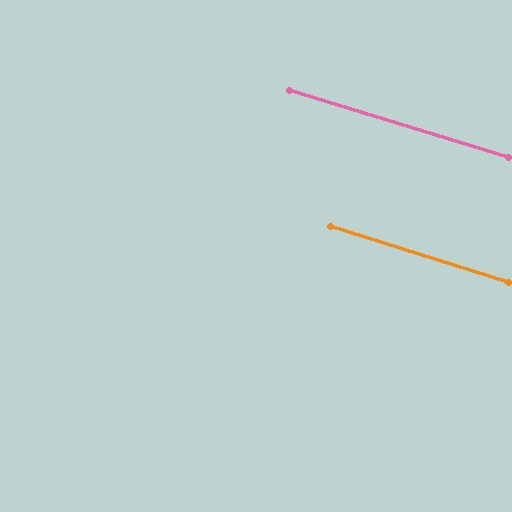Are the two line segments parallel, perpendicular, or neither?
Parallel — their directions differ by only 0.6°.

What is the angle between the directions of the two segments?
Approximately 1 degree.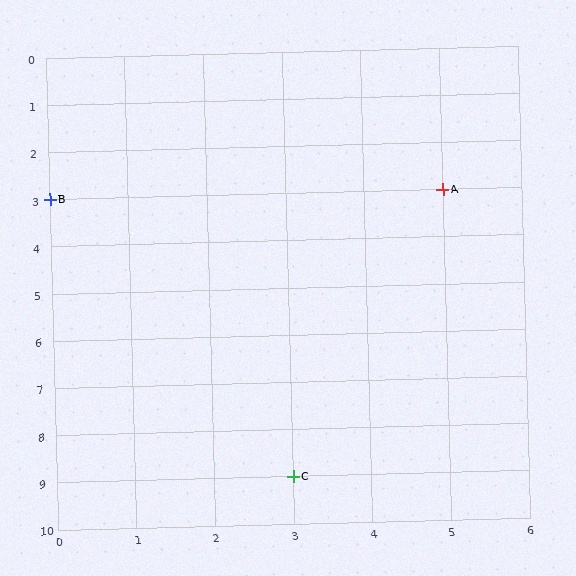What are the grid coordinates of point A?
Point A is at grid coordinates (5, 3).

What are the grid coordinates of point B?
Point B is at grid coordinates (0, 3).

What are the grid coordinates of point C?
Point C is at grid coordinates (3, 9).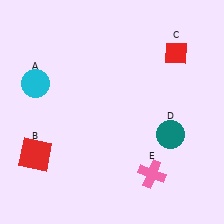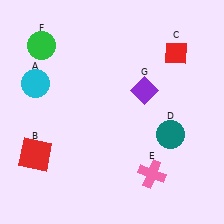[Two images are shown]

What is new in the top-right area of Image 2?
A purple diamond (G) was added in the top-right area of Image 2.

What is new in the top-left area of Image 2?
A green circle (F) was added in the top-left area of Image 2.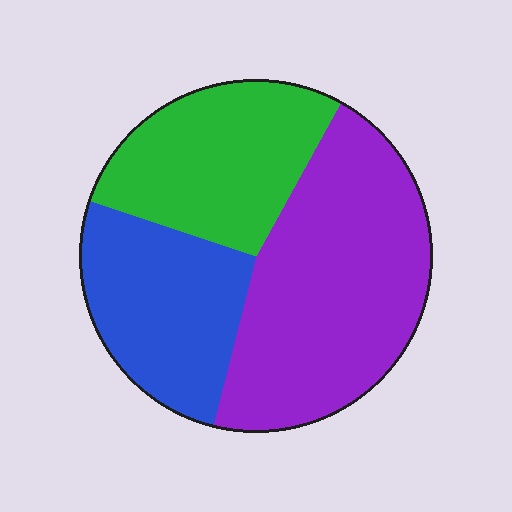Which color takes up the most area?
Purple, at roughly 45%.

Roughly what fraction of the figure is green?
Green takes up between a sixth and a third of the figure.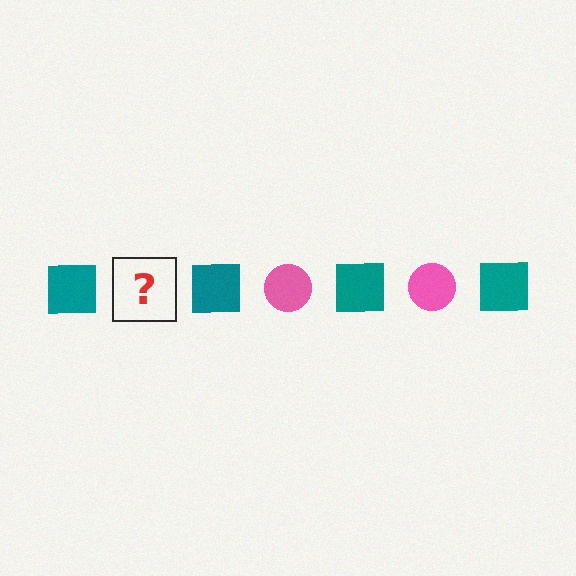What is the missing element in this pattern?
The missing element is a pink circle.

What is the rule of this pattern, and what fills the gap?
The rule is that the pattern alternates between teal square and pink circle. The gap should be filled with a pink circle.